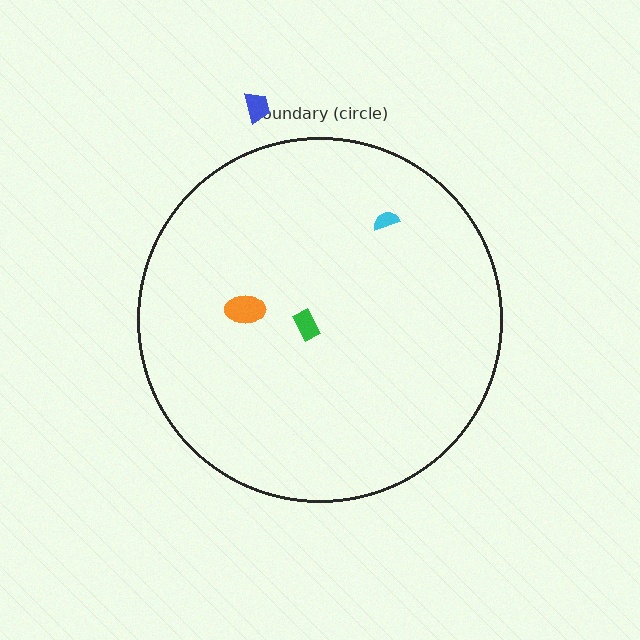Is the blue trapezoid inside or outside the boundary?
Outside.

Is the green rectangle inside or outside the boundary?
Inside.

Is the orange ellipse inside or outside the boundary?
Inside.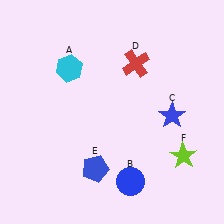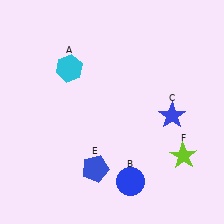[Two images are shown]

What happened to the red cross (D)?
The red cross (D) was removed in Image 2. It was in the top-right area of Image 1.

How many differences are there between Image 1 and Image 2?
There is 1 difference between the two images.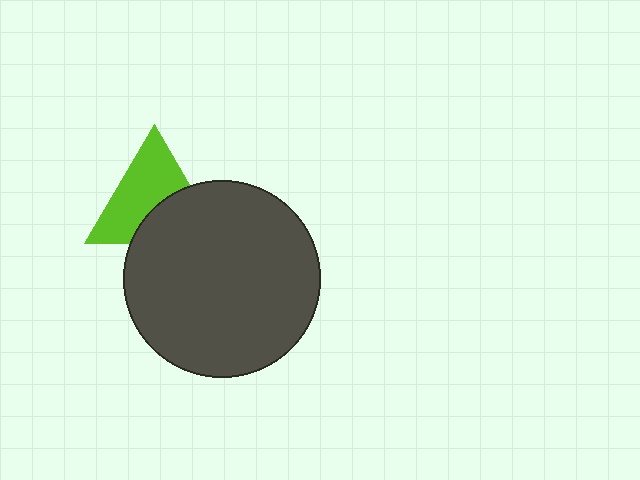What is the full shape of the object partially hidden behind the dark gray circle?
The partially hidden object is a lime triangle.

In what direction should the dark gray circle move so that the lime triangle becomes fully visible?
The dark gray circle should move down. That is the shortest direction to clear the overlap and leave the lime triangle fully visible.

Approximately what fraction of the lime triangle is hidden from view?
Roughly 39% of the lime triangle is hidden behind the dark gray circle.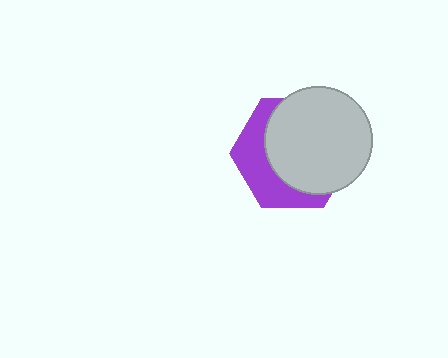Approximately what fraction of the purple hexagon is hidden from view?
Roughly 64% of the purple hexagon is hidden behind the light gray circle.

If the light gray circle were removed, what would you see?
You would see the complete purple hexagon.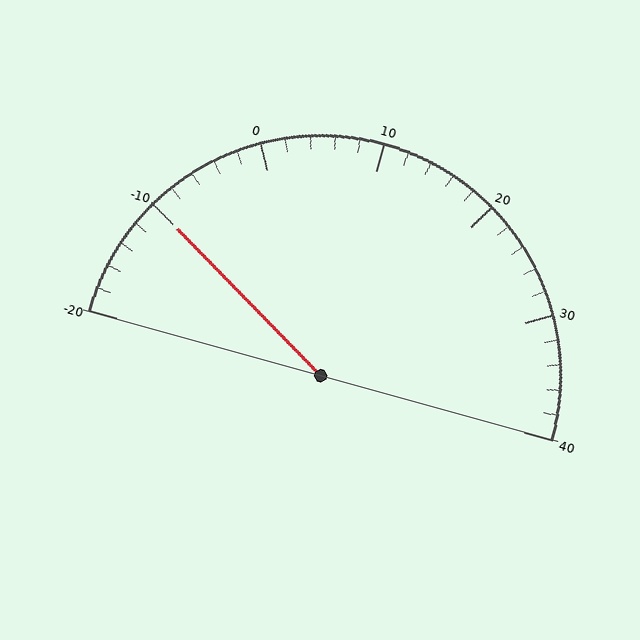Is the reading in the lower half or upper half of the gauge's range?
The reading is in the lower half of the range (-20 to 40).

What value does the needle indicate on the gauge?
The needle indicates approximately -10.